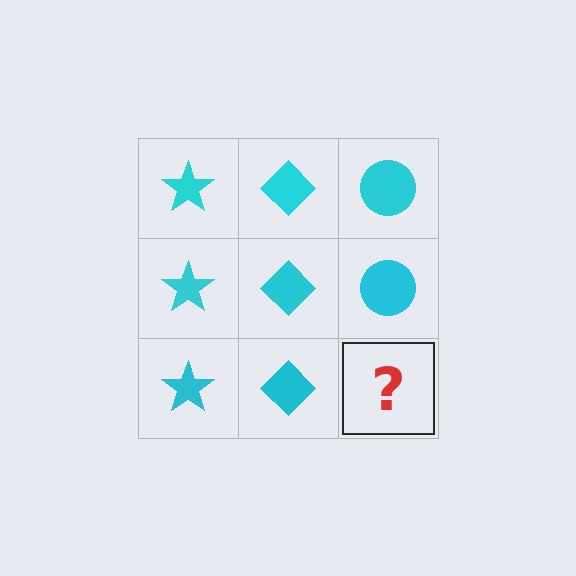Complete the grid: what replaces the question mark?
The question mark should be replaced with a cyan circle.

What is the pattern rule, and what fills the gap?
The rule is that each column has a consistent shape. The gap should be filled with a cyan circle.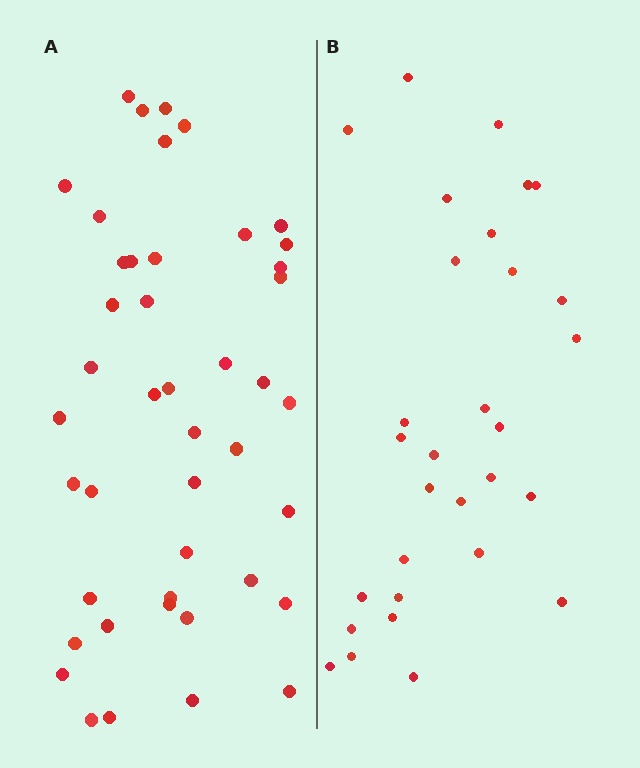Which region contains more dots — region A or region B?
Region A (the left region) has more dots.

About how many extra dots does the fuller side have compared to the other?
Region A has approximately 15 more dots than region B.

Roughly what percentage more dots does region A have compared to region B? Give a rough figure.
About 45% more.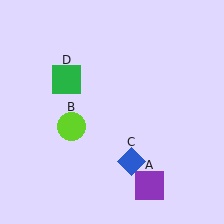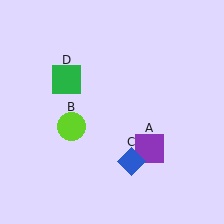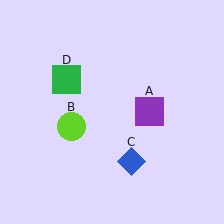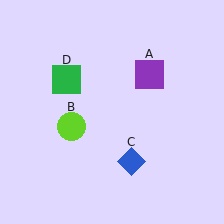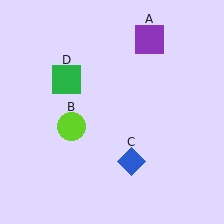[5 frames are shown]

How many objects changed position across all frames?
1 object changed position: purple square (object A).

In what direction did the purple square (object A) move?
The purple square (object A) moved up.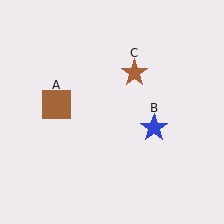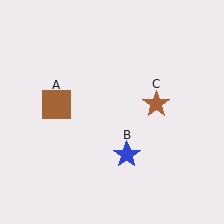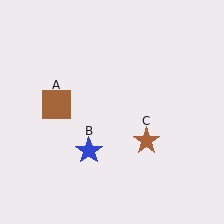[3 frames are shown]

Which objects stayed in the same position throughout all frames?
Brown square (object A) remained stationary.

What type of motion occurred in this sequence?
The blue star (object B), brown star (object C) rotated clockwise around the center of the scene.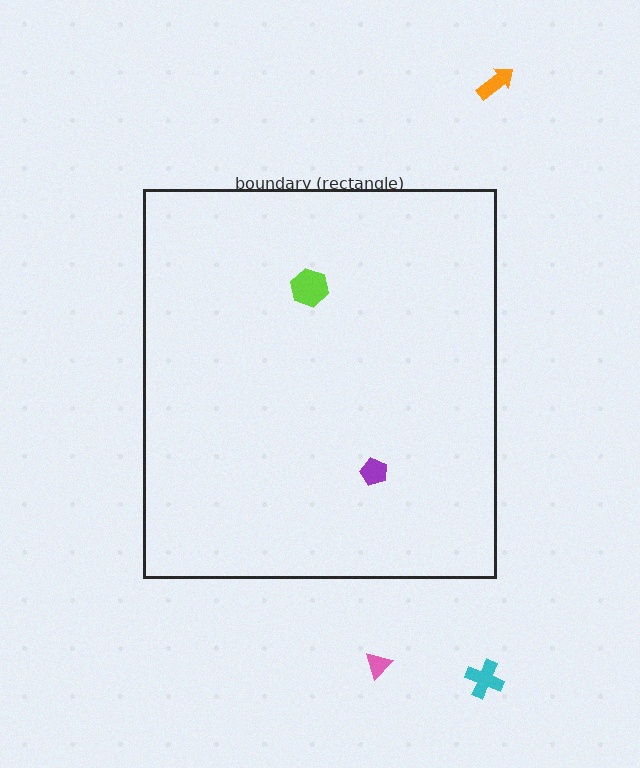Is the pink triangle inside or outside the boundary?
Outside.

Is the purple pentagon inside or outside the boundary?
Inside.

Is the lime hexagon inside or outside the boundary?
Inside.